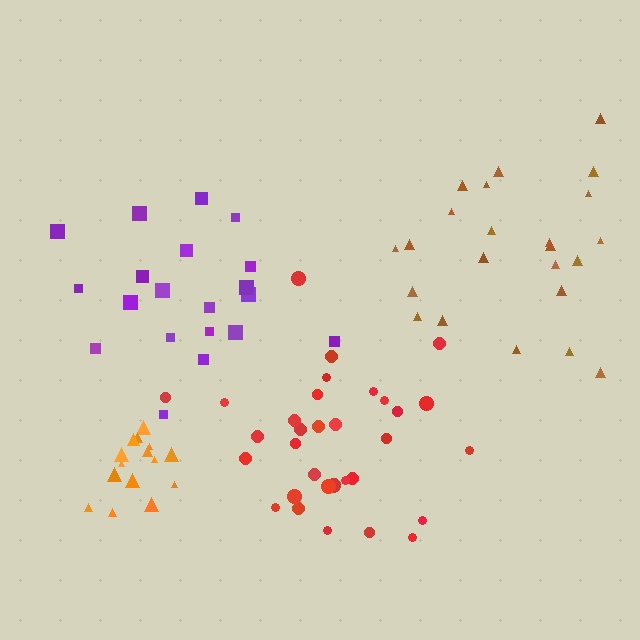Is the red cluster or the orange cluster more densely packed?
Orange.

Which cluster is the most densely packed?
Orange.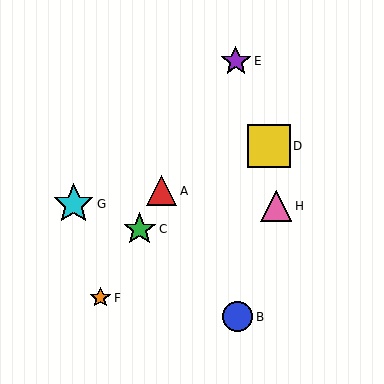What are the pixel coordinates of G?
Object G is at (74, 204).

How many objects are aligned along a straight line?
4 objects (A, C, E, F) are aligned along a straight line.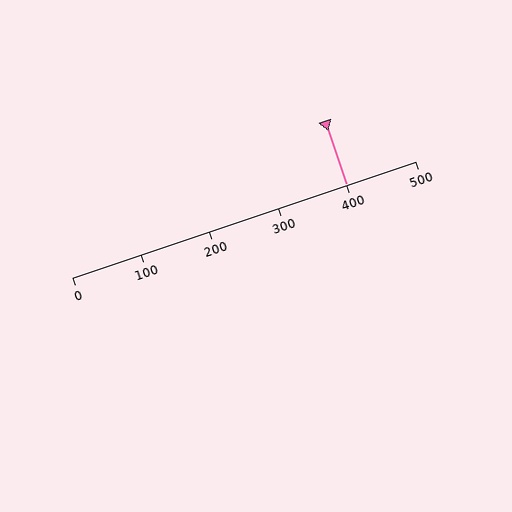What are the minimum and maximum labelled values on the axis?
The axis runs from 0 to 500.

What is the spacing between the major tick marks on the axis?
The major ticks are spaced 100 apart.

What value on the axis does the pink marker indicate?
The marker indicates approximately 400.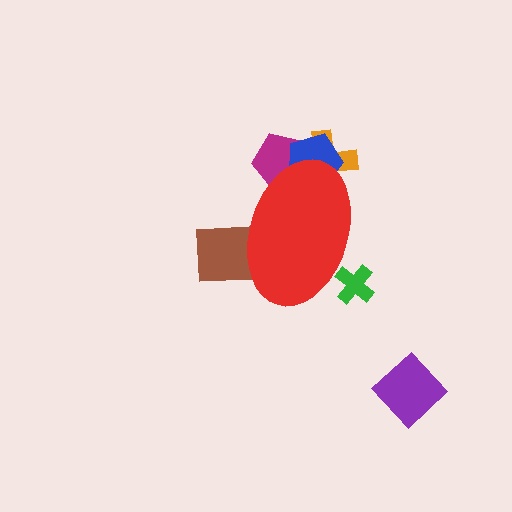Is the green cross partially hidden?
Yes, the green cross is partially hidden behind the red ellipse.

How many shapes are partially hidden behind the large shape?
5 shapes are partially hidden.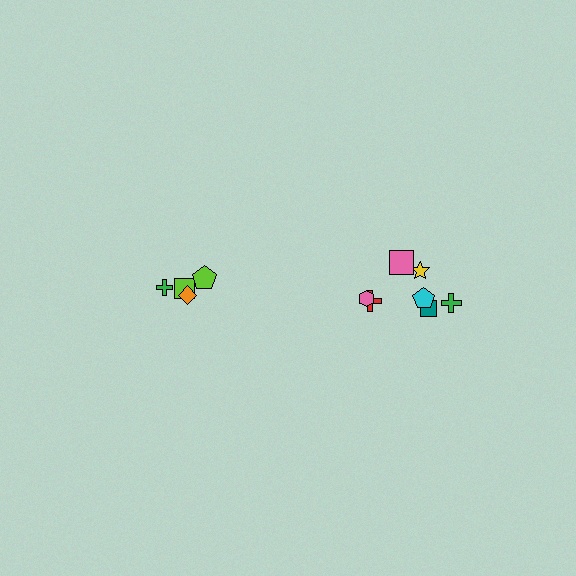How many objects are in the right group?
There are 7 objects.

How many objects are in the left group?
There are 4 objects.